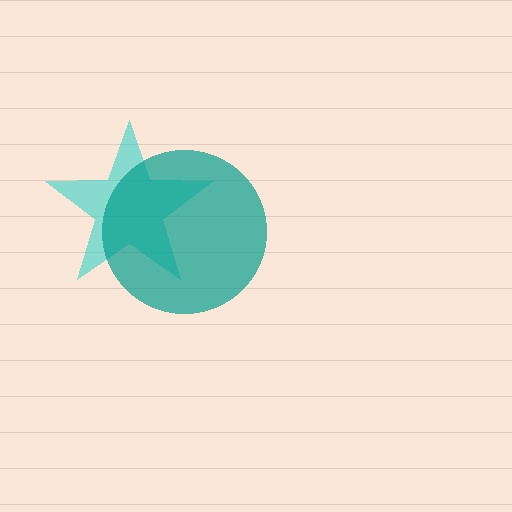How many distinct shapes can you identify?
There are 2 distinct shapes: a cyan star, a teal circle.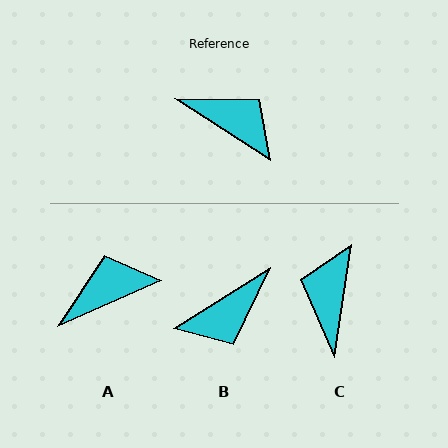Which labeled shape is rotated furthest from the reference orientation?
B, about 116 degrees away.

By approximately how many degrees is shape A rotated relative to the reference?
Approximately 56 degrees counter-clockwise.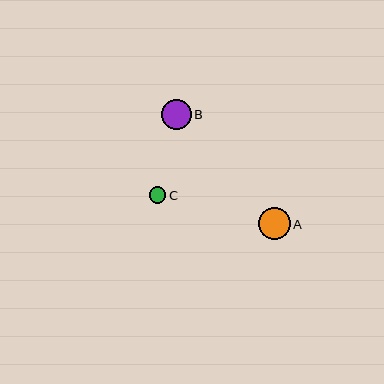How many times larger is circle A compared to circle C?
Circle A is approximately 2.0 times the size of circle C.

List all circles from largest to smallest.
From largest to smallest: A, B, C.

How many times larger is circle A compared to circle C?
Circle A is approximately 2.0 times the size of circle C.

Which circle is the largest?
Circle A is the largest with a size of approximately 32 pixels.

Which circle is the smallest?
Circle C is the smallest with a size of approximately 16 pixels.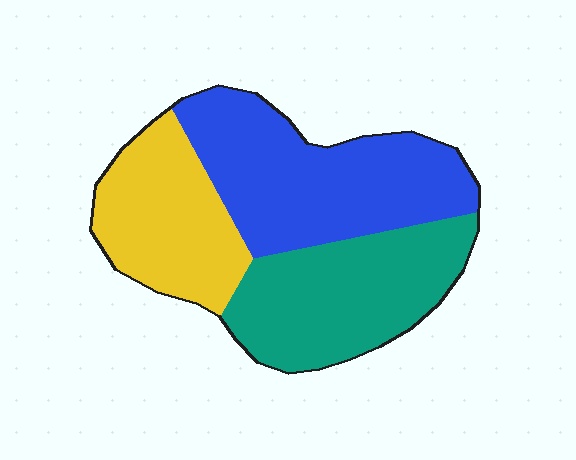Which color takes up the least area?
Yellow, at roughly 25%.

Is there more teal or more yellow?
Teal.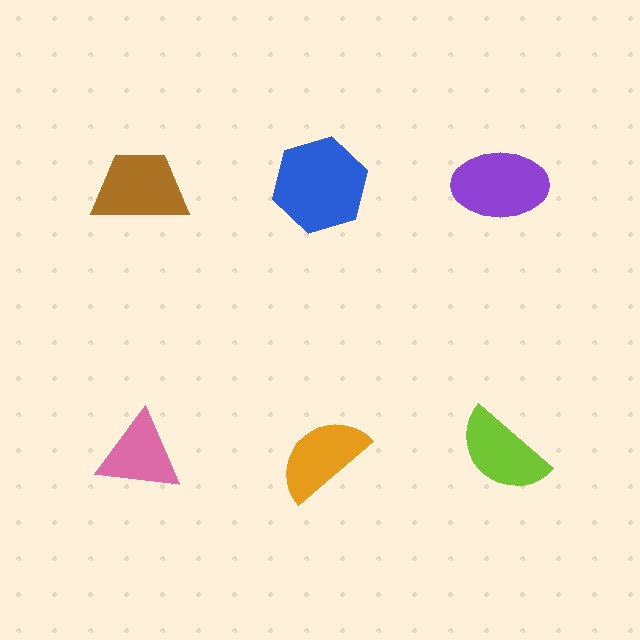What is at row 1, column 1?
A brown trapezoid.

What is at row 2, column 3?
A lime semicircle.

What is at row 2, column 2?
An orange semicircle.